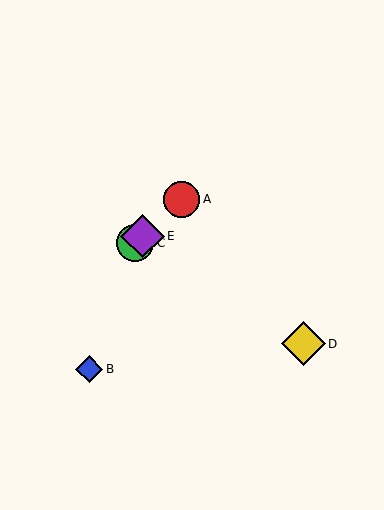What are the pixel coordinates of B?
Object B is at (89, 369).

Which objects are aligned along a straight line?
Objects A, C, E are aligned along a straight line.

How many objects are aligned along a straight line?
3 objects (A, C, E) are aligned along a straight line.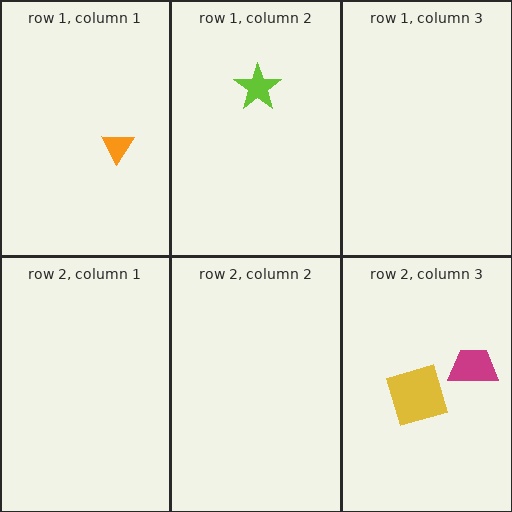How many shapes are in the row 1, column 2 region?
1.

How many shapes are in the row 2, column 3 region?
2.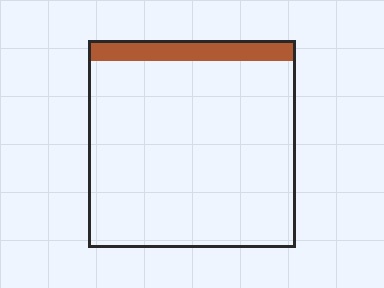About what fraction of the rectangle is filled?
About one tenth (1/10).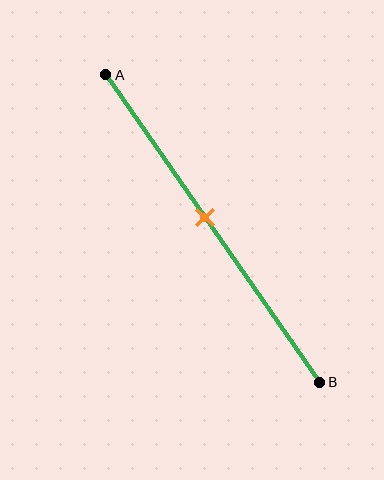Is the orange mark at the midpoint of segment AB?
No, the mark is at about 45% from A, not at the 50% midpoint.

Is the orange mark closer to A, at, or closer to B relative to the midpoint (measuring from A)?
The orange mark is closer to point A than the midpoint of segment AB.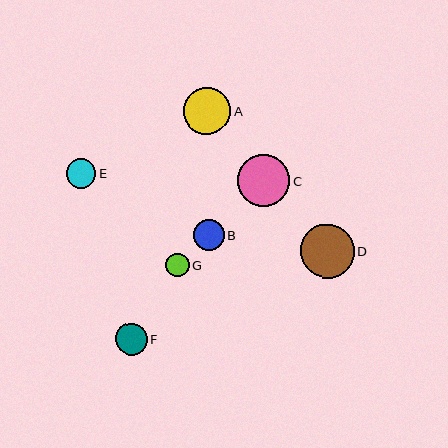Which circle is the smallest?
Circle G is the smallest with a size of approximately 24 pixels.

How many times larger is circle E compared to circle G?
Circle E is approximately 1.2 times the size of circle G.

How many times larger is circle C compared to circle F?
Circle C is approximately 1.6 times the size of circle F.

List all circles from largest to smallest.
From largest to smallest: D, C, A, F, B, E, G.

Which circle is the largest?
Circle D is the largest with a size of approximately 54 pixels.